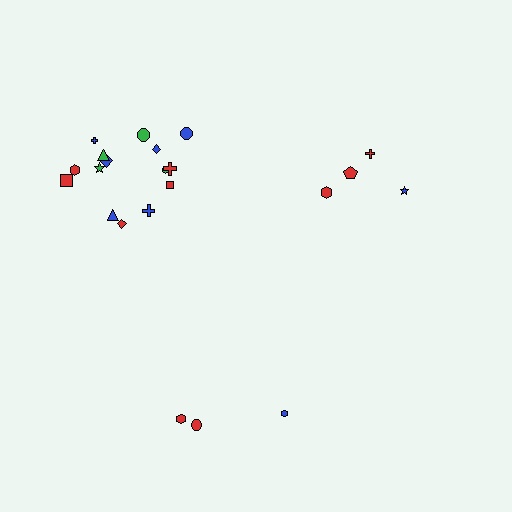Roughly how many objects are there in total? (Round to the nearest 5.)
Roughly 20 objects in total.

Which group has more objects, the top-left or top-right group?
The top-left group.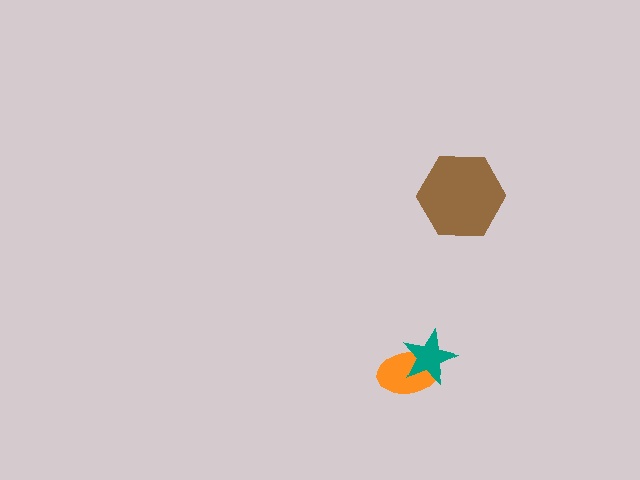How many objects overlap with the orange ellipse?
1 object overlaps with the orange ellipse.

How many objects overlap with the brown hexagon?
0 objects overlap with the brown hexagon.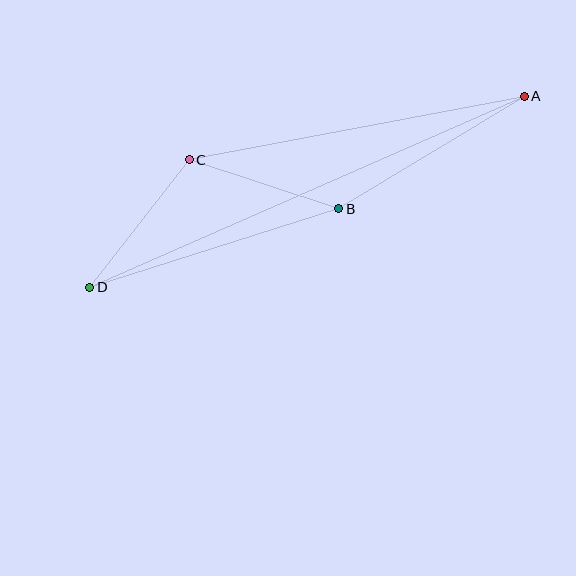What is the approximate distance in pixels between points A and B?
The distance between A and B is approximately 217 pixels.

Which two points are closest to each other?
Points B and C are closest to each other.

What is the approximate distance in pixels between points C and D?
The distance between C and D is approximately 162 pixels.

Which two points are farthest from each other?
Points A and D are farthest from each other.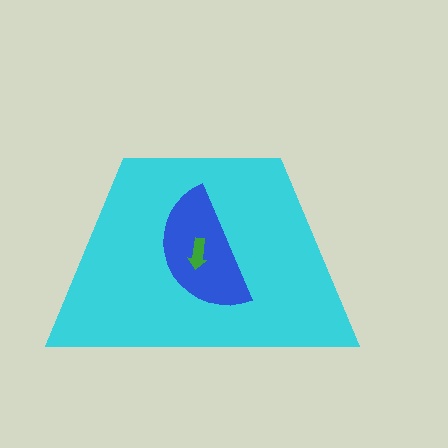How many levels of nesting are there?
3.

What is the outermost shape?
The cyan trapezoid.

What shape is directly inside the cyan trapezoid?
The blue semicircle.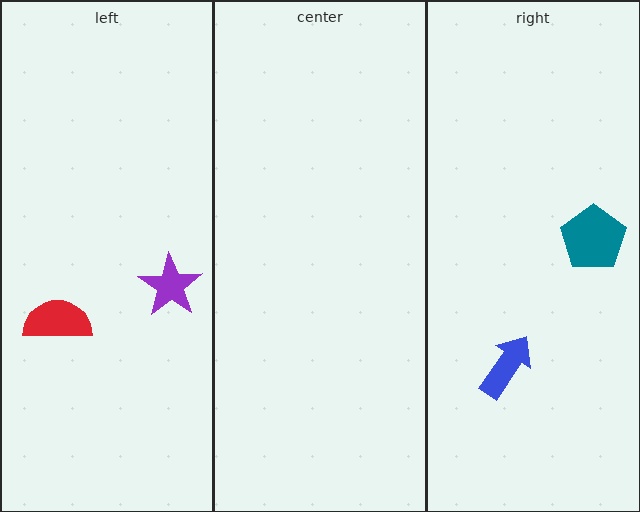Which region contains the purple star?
The left region.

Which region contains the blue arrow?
The right region.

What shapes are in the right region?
The teal pentagon, the blue arrow.